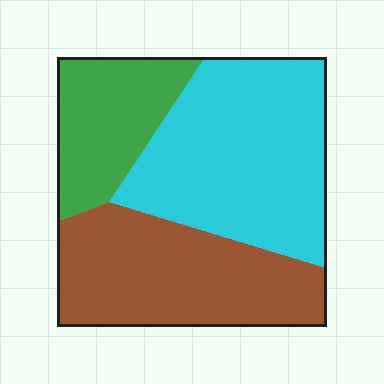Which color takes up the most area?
Cyan, at roughly 45%.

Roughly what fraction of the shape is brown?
Brown takes up between a third and a half of the shape.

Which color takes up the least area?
Green, at roughly 20%.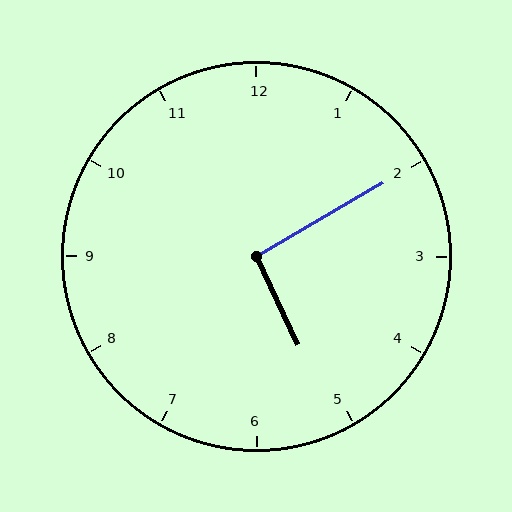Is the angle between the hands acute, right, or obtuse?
It is right.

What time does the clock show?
5:10.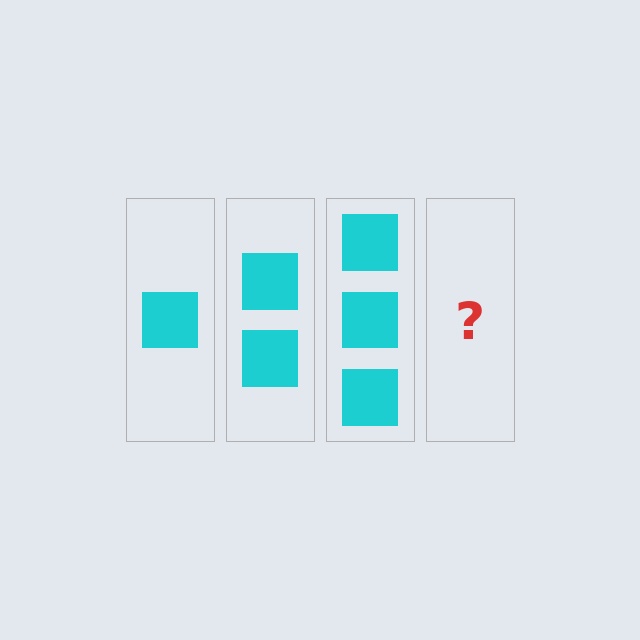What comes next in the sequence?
The next element should be 4 squares.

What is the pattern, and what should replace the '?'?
The pattern is that each step adds one more square. The '?' should be 4 squares.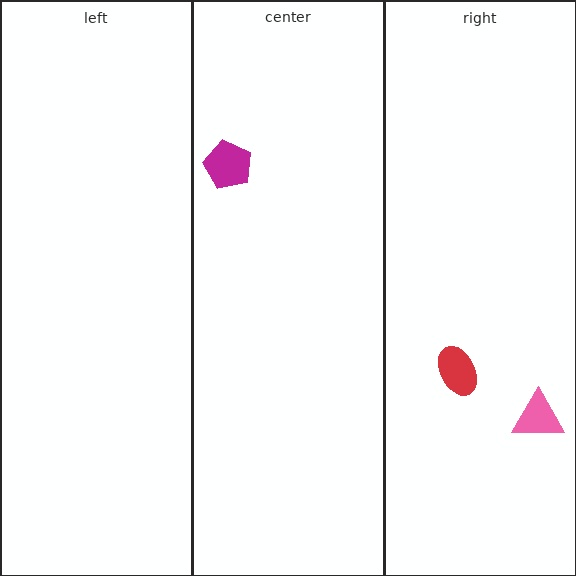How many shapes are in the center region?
1.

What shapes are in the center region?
The magenta pentagon.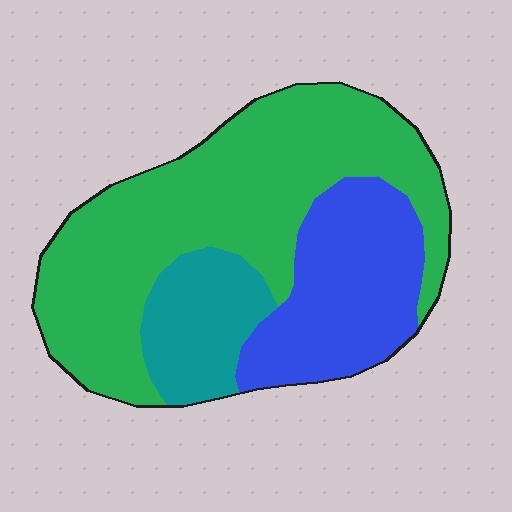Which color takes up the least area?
Teal, at roughly 15%.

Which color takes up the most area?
Green, at roughly 60%.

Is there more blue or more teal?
Blue.